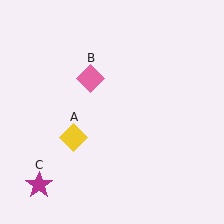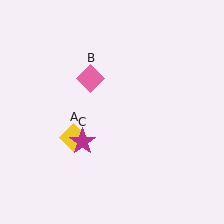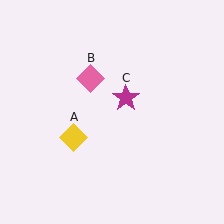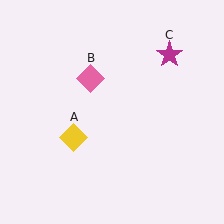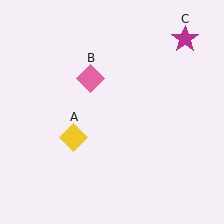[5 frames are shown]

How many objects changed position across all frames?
1 object changed position: magenta star (object C).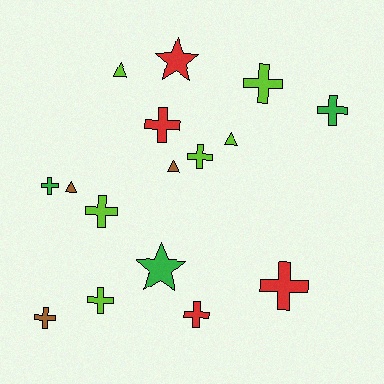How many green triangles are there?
There are no green triangles.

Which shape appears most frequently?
Cross, with 10 objects.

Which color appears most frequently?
Lime, with 6 objects.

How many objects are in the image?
There are 16 objects.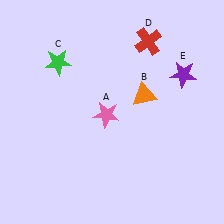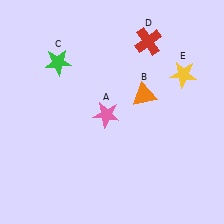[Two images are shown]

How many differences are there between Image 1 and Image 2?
There is 1 difference between the two images.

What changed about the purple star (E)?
In Image 1, E is purple. In Image 2, it changed to yellow.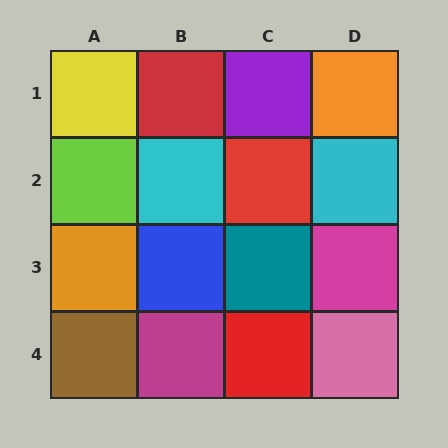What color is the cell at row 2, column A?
Lime.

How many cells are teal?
1 cell is teal.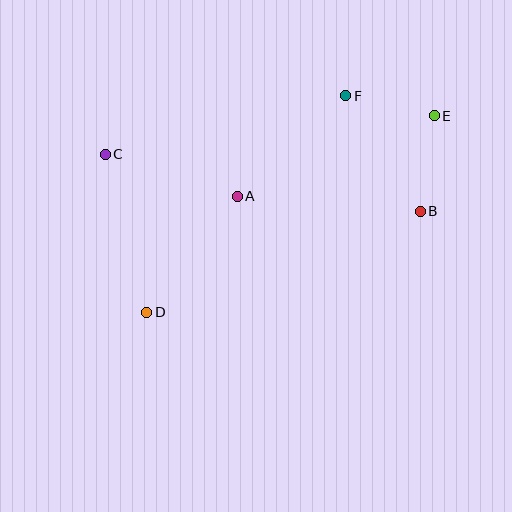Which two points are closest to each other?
Points E and F are closest to each other.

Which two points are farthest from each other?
Points D and E are farthest from each other.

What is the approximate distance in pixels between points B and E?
The distance between B and E is approximately 96 pixels.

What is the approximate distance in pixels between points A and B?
The distance between A and B is approximately 184 pixels.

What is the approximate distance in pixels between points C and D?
The distance between C and D is approximately 163 pixels.